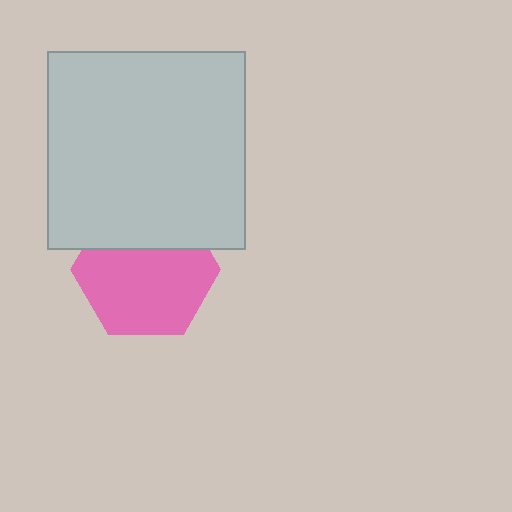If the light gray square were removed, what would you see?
You would see the complete pink hexagon.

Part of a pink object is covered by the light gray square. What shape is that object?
It is a hexagon.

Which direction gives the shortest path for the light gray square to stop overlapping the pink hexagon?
Moving up gives the shortest separation.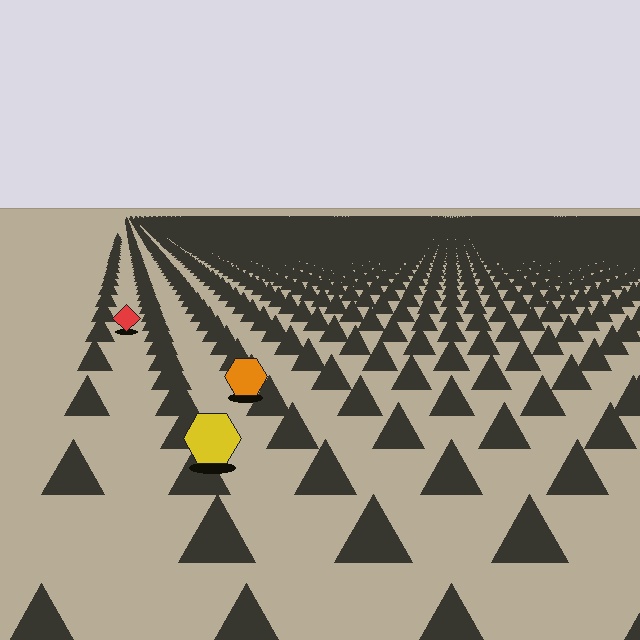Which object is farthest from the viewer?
The red diamond is farthest from the viewer. It appears smaller and the ground texture around it is denser.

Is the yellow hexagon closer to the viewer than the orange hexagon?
Yes. The yellow hexagon is closer — you can tell from the texture gradient: the ground texture is coarser near it.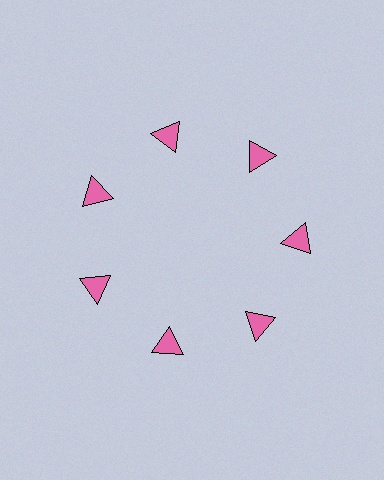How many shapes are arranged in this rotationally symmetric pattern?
There are 7 shapes, arranged in 7 groups of 1.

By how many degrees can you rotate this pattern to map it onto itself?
The pattern maps onto itself every 51 degrees of rotation.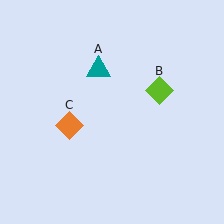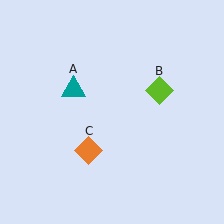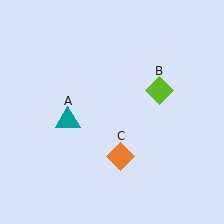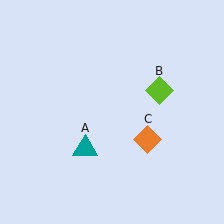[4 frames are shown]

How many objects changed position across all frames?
2 objects changed position: teal triangle (object A), orange diamond (object C).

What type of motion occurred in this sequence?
The teal triangle (object A), orange diamond (object C) rotated counterclockwise around the center of the scene.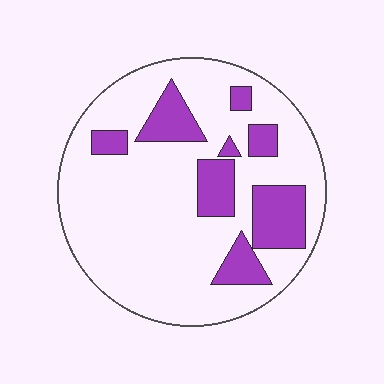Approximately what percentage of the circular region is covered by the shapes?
Approximately 20%.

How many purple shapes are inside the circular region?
8.